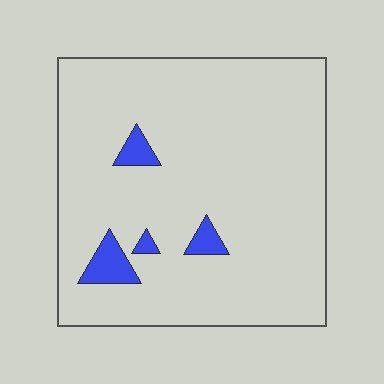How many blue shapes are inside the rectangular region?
4.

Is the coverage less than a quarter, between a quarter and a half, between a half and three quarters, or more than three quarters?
Less than a quarter.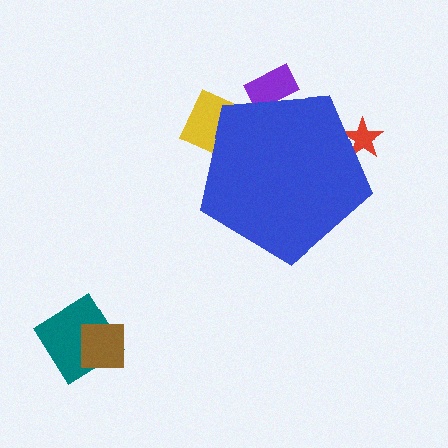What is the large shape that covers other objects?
A blue pentagon.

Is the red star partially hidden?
Yes, the red star is partially hidden behind the blue pentagon.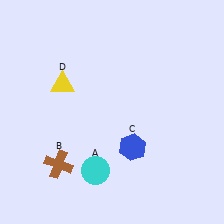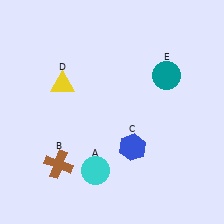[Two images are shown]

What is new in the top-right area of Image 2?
A teal circle (E) was added in the top-right area of Image 2.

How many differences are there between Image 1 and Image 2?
There is 1 difference between the two images.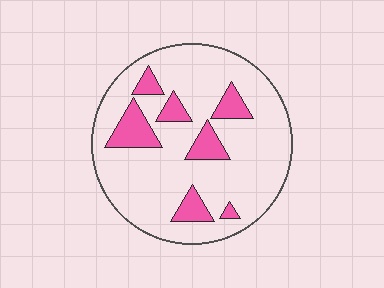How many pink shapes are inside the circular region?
7.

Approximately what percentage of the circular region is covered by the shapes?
Approximately 15%.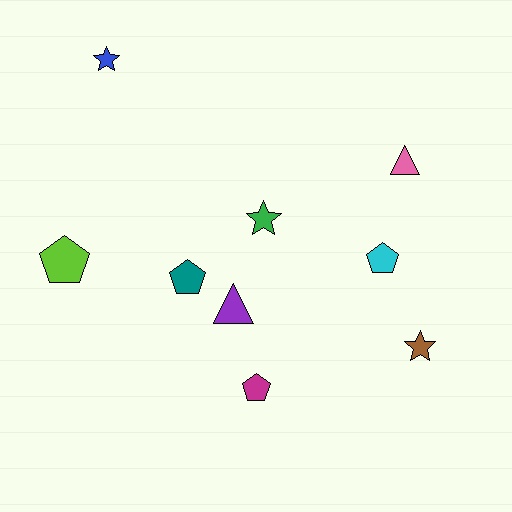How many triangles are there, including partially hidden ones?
There are 2 triangles.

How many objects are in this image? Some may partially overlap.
There are 9 objects.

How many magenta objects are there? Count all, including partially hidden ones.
There is 1 magenta object.